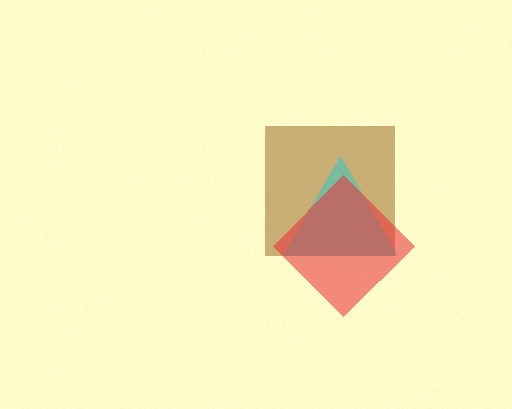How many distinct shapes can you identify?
There are 3 distinct shapes: a brown square, a cyan triangle, a red diamond.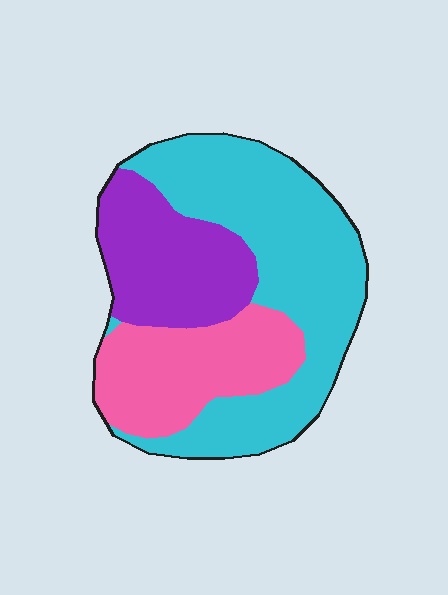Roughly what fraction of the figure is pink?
Pink takes up about one quarter (1/4) of the figure.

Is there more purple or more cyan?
Cyan.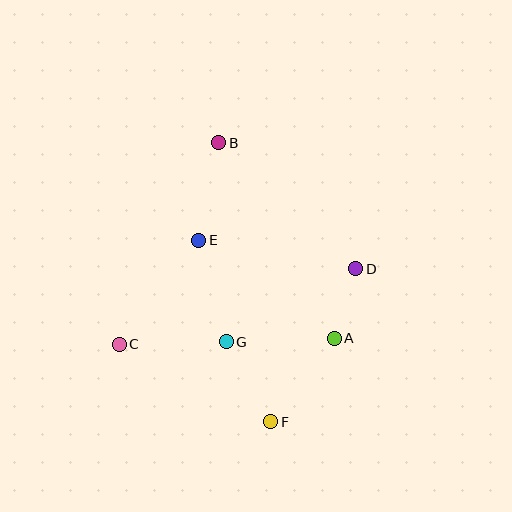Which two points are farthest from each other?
Points B and F are farthest from each other.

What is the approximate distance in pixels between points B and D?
The distance between B and D is approximately 186 pixels.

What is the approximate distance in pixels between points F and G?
The distance between F and G is approximately 92 pixels.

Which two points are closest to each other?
Points A and D are closest to each other.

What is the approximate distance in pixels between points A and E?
The distance between A and E is approximately 168 pixels.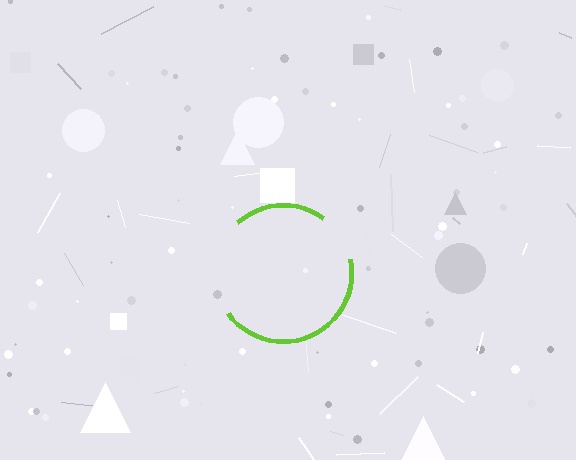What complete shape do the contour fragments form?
The contour fragments form a circle.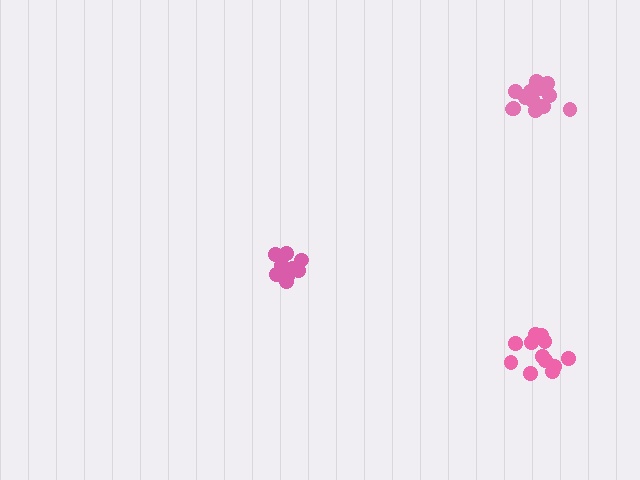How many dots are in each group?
Group 1: 14 dots, Group 2: 12 dots, Group 3: 11 dots (37 total).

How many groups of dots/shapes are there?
There are 3 groups.